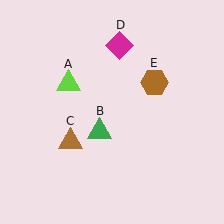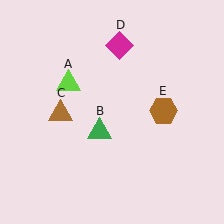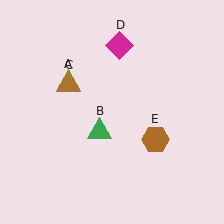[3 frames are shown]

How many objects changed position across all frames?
2 objects changed position: brown triangle (object C), brown hexagon (object E).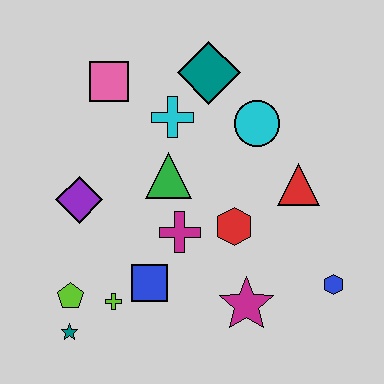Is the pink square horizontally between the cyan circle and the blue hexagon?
No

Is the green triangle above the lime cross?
Yes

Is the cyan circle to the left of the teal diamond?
No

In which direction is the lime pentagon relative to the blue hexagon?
The lime pentagon is to the left of the blue hexagon.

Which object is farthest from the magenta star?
The pink square is farthest from the magenta star.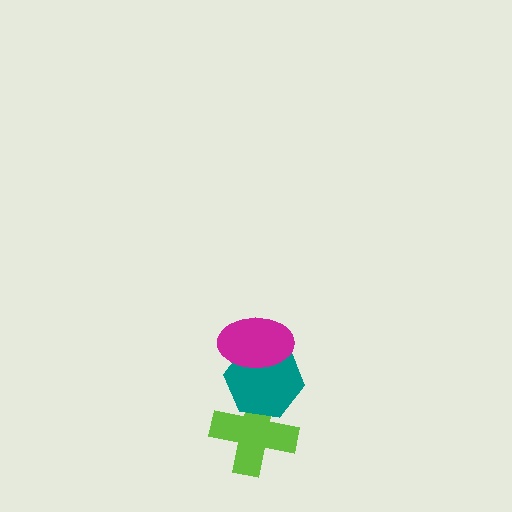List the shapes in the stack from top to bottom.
From top to bottom: the magenta ellipse, the teal hexagon, the lime cross.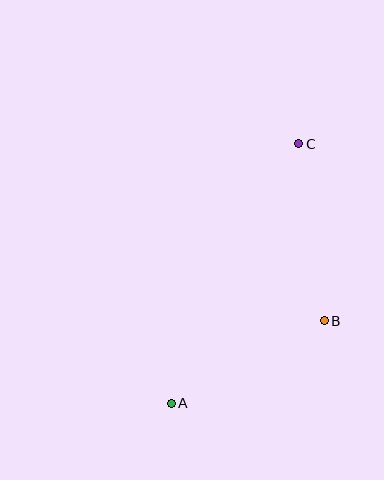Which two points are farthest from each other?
Points A and C are farthest from each other.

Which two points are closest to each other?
Points A and B are closest to each other.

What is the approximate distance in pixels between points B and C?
The distance between B and C is approximately 179 pixels.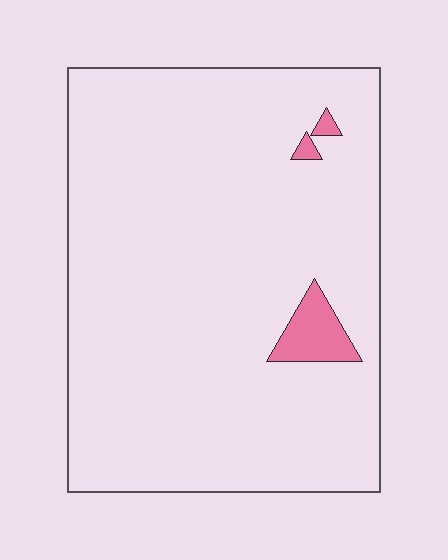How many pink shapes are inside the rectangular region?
3.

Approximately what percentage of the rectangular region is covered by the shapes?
Approximately 5%.